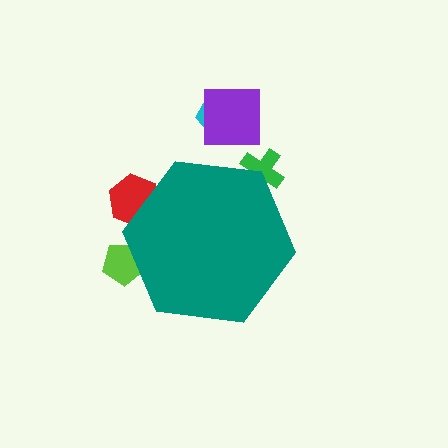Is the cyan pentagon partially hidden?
No, the cyan pentagon is fully visible.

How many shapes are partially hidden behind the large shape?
3 shapes are partially hidden.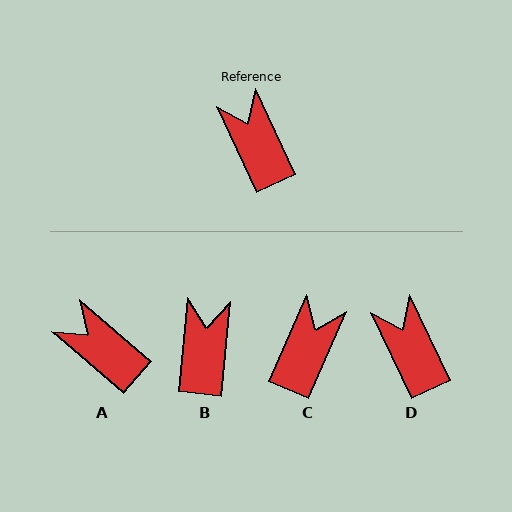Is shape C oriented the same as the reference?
No, it is off by about 49 degrees.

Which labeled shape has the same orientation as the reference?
D.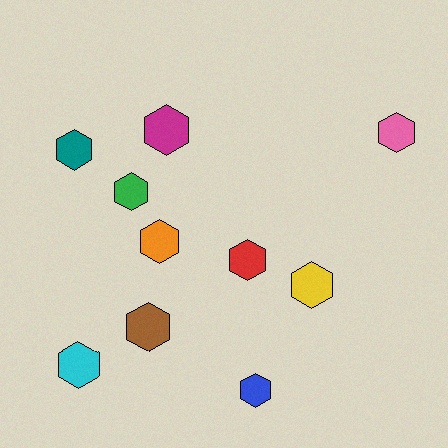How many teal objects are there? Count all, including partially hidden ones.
There is 1 teal object.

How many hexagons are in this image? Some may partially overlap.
There are 10 hexagons.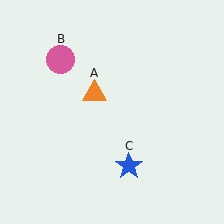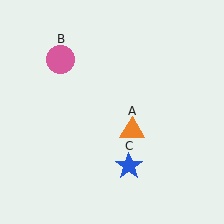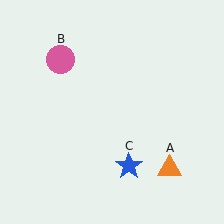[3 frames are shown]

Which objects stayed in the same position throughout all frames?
Pink circle (object B) and blue star (object C) remained stationary.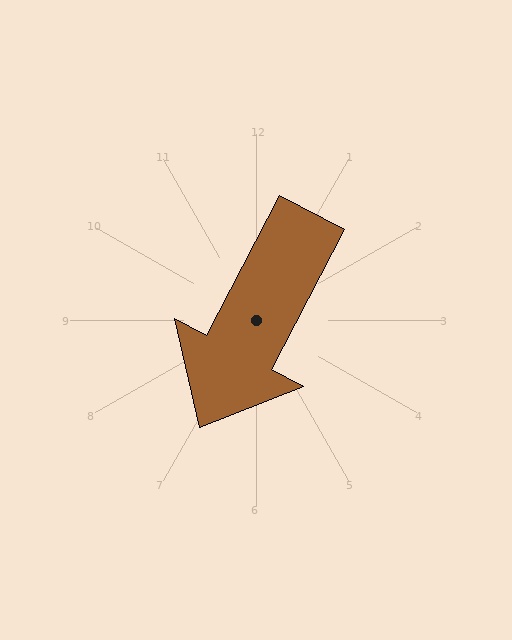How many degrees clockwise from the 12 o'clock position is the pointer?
Approximately 208 degrees.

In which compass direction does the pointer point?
Southwest.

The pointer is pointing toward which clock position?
Roughly 7 o'clock.